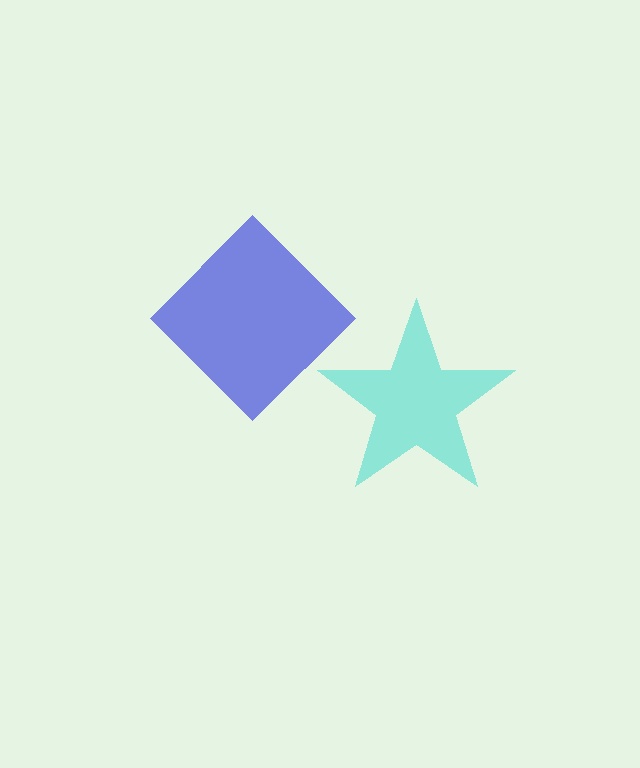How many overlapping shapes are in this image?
There are 2 overlapping shapes in the image.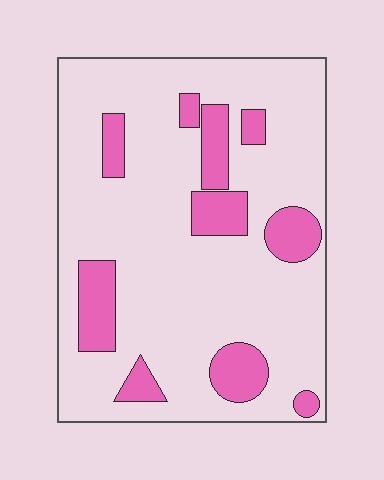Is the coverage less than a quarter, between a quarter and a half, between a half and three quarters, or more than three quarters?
Less than a quarter.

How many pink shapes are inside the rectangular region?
10.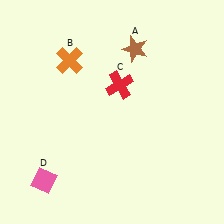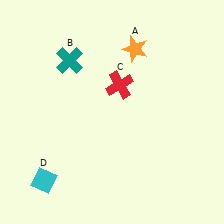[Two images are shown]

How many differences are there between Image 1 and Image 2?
There are 3 differences between the two images.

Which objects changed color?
A changed from brown to orange. B changed from orange to teal. D changed from pink to cyan.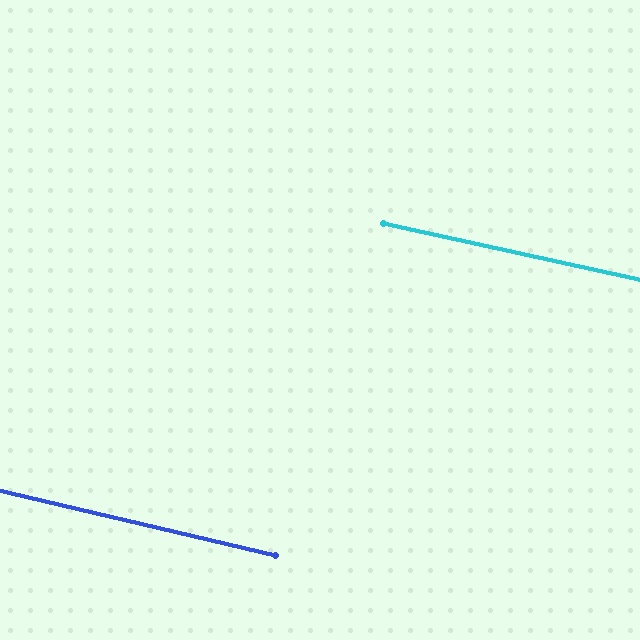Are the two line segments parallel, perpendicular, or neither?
Parallel — their directions differ by only 0.7°.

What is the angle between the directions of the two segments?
Approximately 1 degree.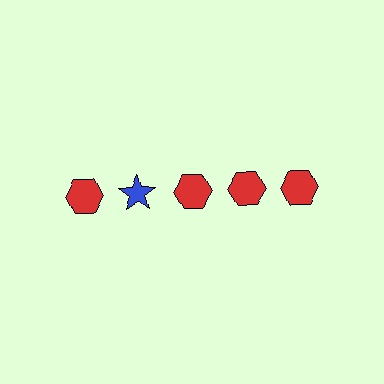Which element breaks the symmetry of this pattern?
The blue star in the top row, second from left column breaks the symmetry. All other shapes are red hexagons.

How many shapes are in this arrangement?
There are 5 shapes arranged in a grid pattern.